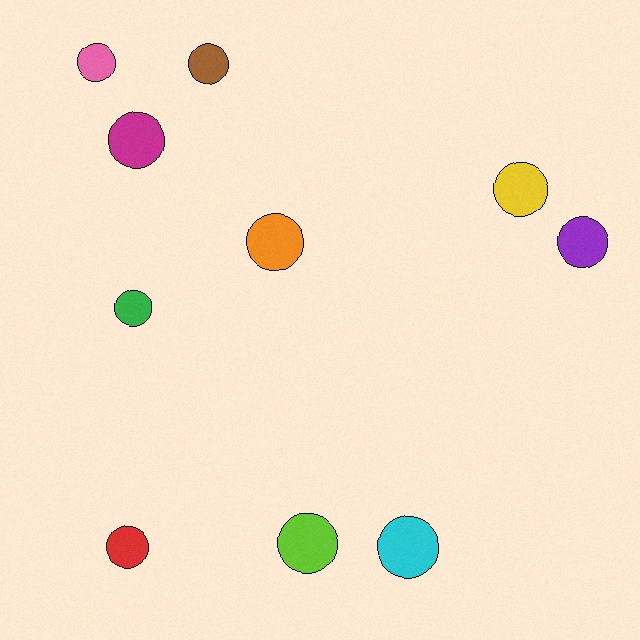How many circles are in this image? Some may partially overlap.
There are 10 circles.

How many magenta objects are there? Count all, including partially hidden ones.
There is 1 magenta object.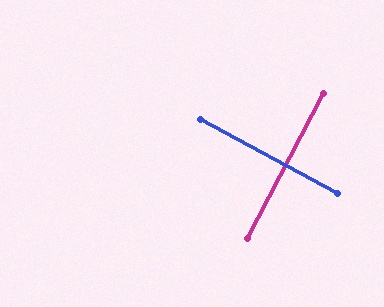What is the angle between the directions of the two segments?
Approximately 89 degrees.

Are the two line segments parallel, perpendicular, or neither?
Perpendicular — they meet at approximately 89°.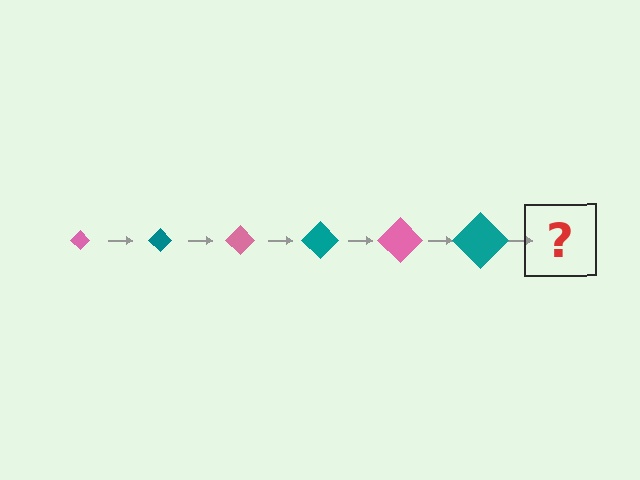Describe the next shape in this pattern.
It should be a pink diamond, larger than the previous one.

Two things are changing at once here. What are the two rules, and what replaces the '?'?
The two rules are that the diamond grows larger each step and the color cycles through pink and teal. The '?' should be a pink diamond, larger than the previous one.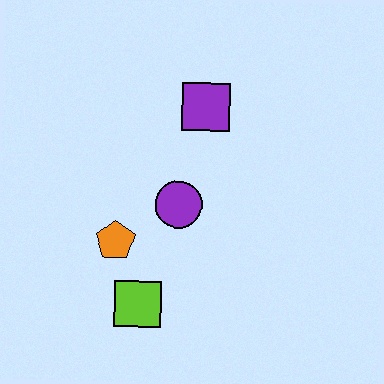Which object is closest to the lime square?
The orange pentagon is closest to the lime square.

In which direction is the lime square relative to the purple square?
The lime square is below the purple square.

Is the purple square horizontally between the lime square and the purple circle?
No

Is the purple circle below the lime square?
No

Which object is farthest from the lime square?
The purple square is farthest from the lime square.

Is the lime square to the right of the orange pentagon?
Yes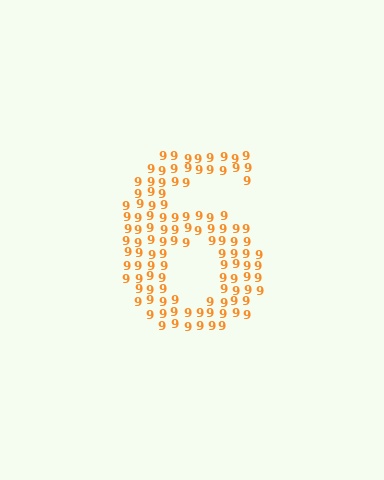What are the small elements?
The small elements are digit 9's.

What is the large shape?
The large shape is the digit 6.